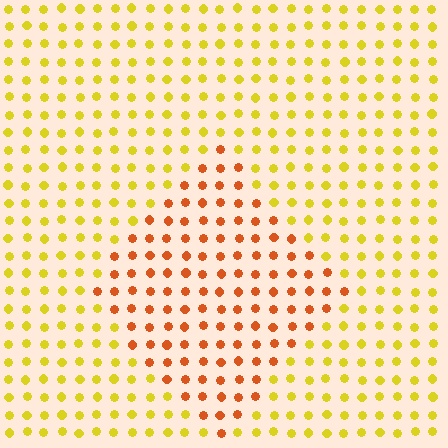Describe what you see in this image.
The image is filled with small yellow elements in a uniform arrangement. A diamond-shaped region is visible where the elements are tinted to a slightly different hue, forming a subtle color boundary.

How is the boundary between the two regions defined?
The boundary is defined purely by a slight shift in hue (about 40 degrees). Spacing, size, and orientation are identical on both sides.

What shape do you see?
I see a diamond.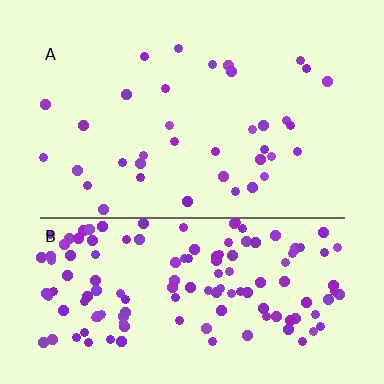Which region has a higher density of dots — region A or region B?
B (the bottom).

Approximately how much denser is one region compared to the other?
Approximately 3.9× — region B over region A.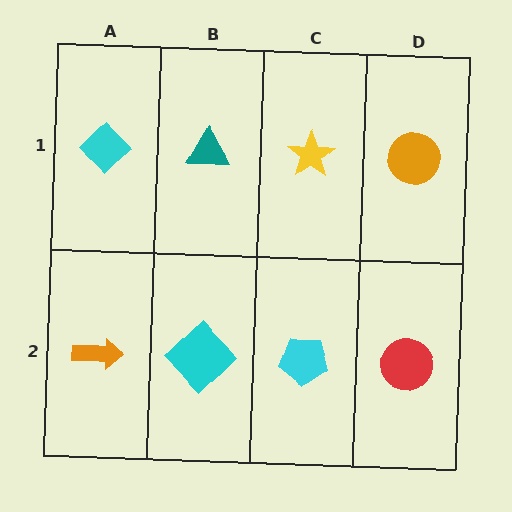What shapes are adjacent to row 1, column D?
A red circle (row 2, column D), a yellow star (row 1, column C).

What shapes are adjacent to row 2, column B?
A teal triangle (row 1, column B), an orange arrow (row 2, column A), a cyan pentagon (row 2, column C).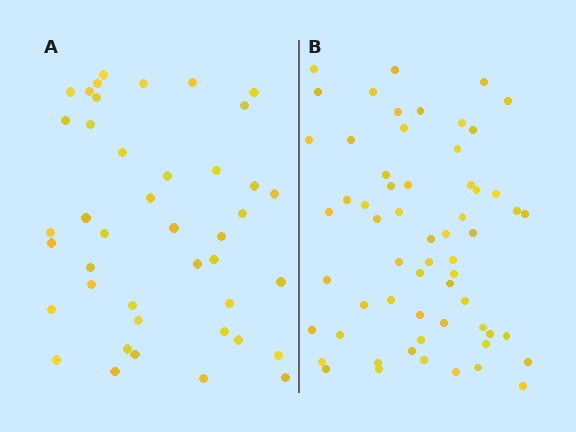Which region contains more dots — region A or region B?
Region B (the right region) has more dots.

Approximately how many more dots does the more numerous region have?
Region B has approximately 20 more dots than region A.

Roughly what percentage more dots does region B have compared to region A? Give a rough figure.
About 45% more.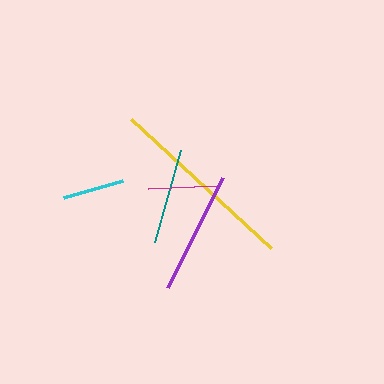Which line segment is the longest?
The yellow line is the longest at approximately 191 pixels.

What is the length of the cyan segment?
The cyan segment is approximately 61 pixels long.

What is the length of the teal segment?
The teal segment is approximately 96 pixels long.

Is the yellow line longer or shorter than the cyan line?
The yellow line is longer than the cyan line.